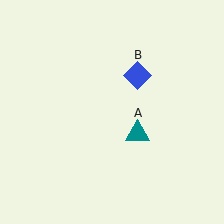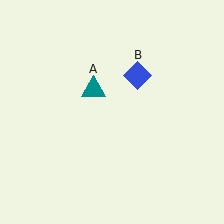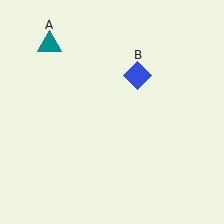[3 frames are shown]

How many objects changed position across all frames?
1 object changed position: teal triangle (object A).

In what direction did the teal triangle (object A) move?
The teal triangle (object A) moved up and to the left.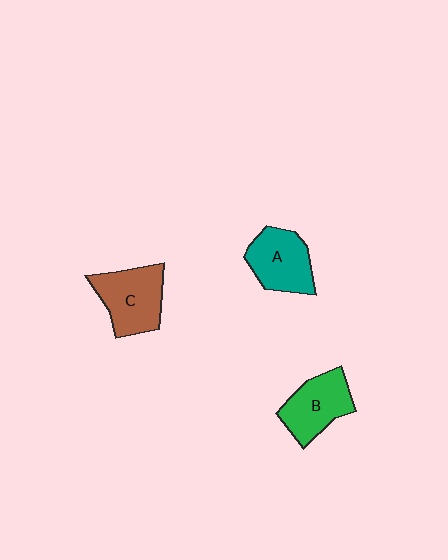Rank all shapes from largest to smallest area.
From largest to smallest: C (brown), A (teal), B (green).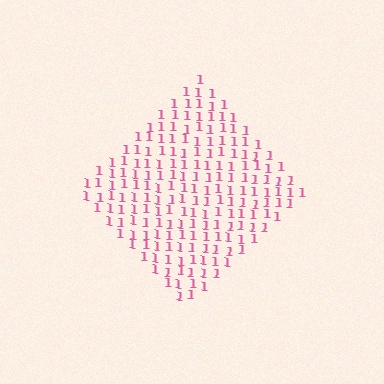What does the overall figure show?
The overall figure shows a diamond.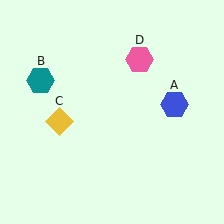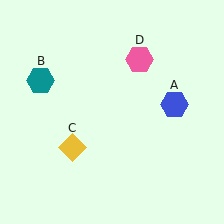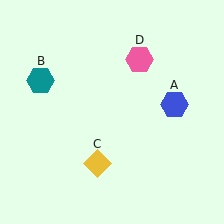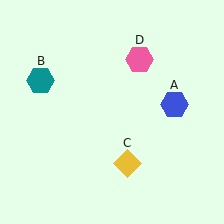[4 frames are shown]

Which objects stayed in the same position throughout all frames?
Blue hexagon (object A) and teal hexagon (object B) and pink hexagon (object D) remained stationary.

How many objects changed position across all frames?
1 object changed position: yellow diamond (object C).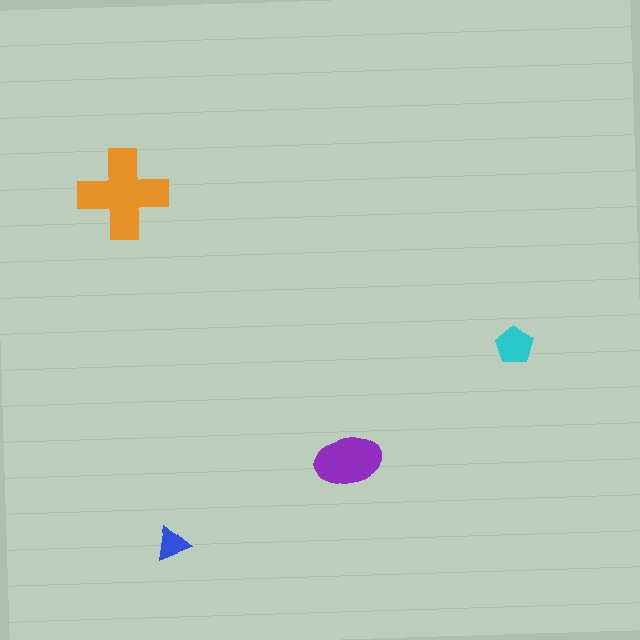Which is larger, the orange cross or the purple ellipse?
The orange cross.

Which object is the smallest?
The blue triangle.